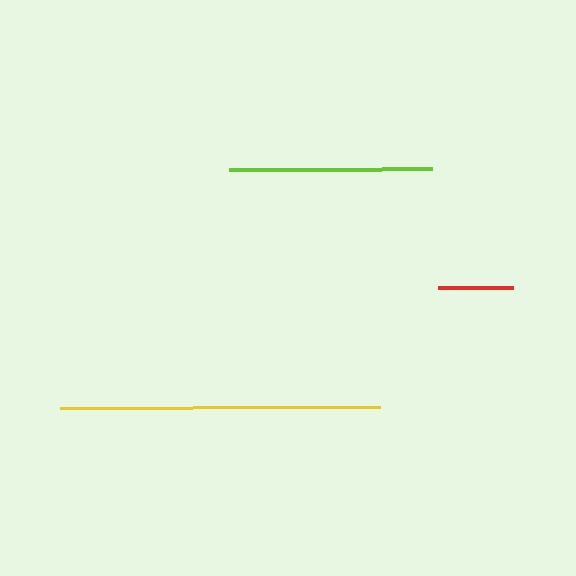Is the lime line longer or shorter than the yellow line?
The yellow line is longer than the lime line.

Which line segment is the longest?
The yellow line is the longest at approximately 320 pixels.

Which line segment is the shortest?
The red line is the shortest at approximately 75 pixels.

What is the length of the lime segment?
The lime segment is approximately 203 pixels long.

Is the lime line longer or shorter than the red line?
The lime line is longer than the red line.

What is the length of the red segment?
The red segment is approximately 75 pixels long.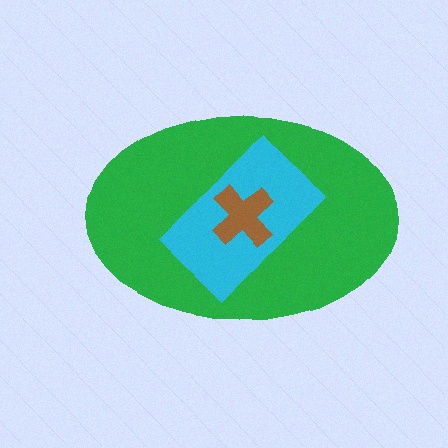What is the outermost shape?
The green ellipse.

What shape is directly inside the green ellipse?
The cyan rectangle.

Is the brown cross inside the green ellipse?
Yes.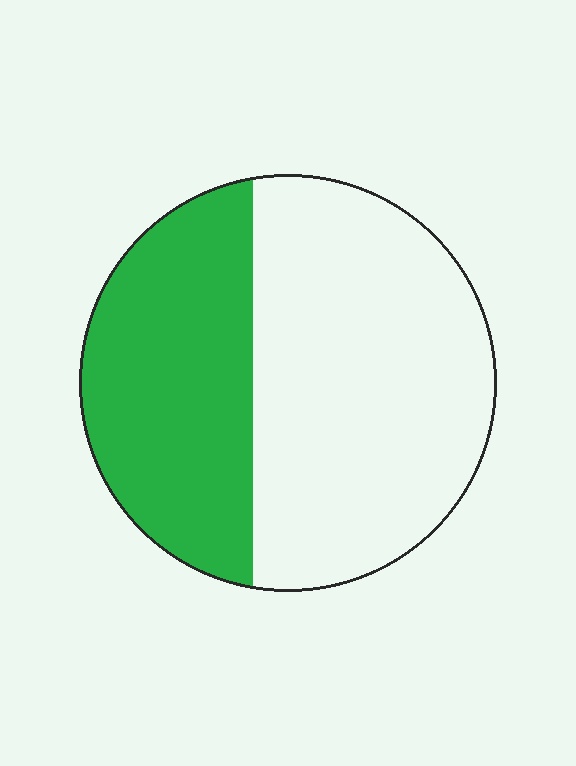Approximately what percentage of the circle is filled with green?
Approximately 40%.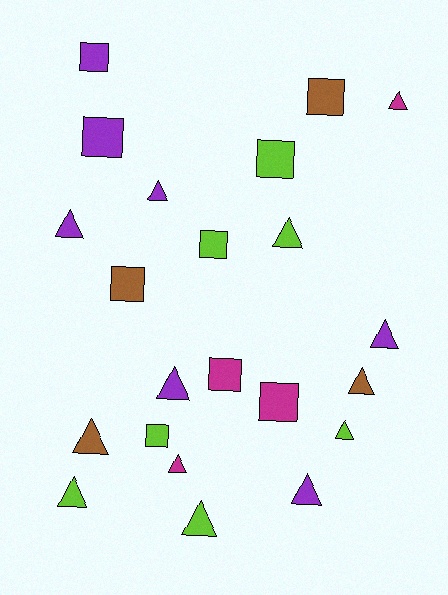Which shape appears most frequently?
Triangle, with 13 objects.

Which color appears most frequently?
Lime, with 7 objects.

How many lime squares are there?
There are 3 lime squares.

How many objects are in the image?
There are 22 objects.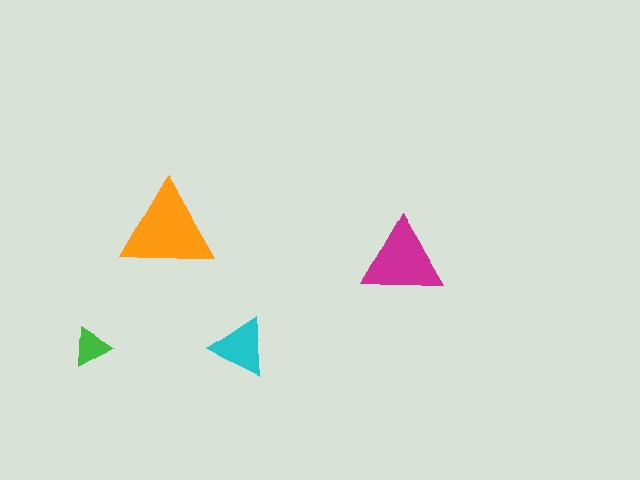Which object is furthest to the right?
The magenta triangle is rightmost.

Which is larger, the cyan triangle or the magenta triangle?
The magenta one.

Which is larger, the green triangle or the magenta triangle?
The magenta one.